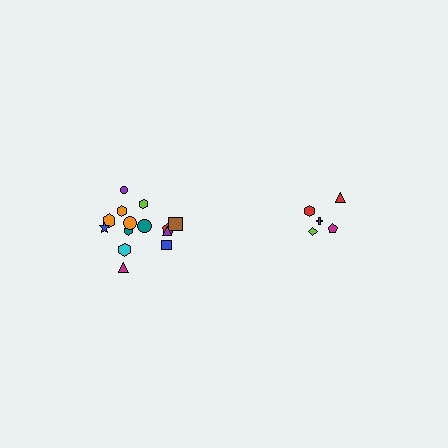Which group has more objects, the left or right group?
The left group.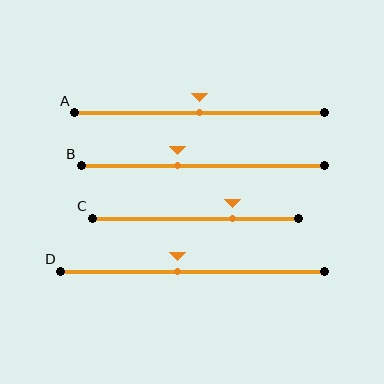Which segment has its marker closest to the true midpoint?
Segment A has its marker closest to the true midpoint.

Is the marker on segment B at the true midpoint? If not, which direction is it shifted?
No, the marker on segment B is shifted to the left by about 10% of the segment length.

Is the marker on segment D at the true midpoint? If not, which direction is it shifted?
No, the marker on segment D is shifted to the left by about 5% of the segment length.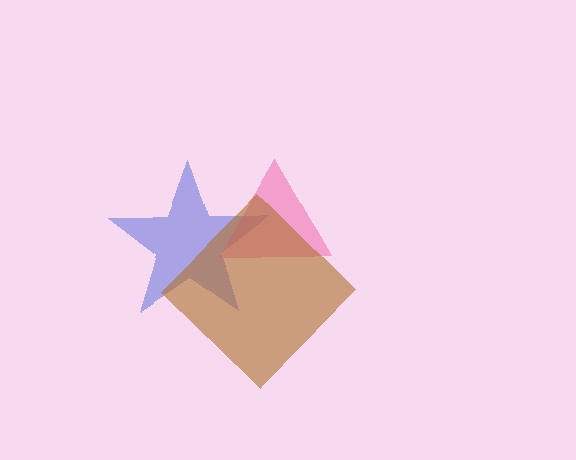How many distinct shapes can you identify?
There are 3 distinct shapes: a blue star, a pink triangle, a brown diamond.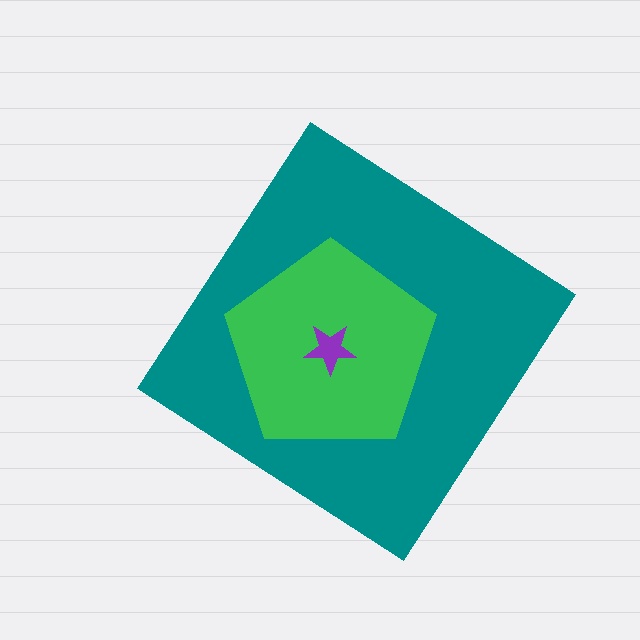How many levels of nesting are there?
3.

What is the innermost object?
The purple star.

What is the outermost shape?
The teal diamond.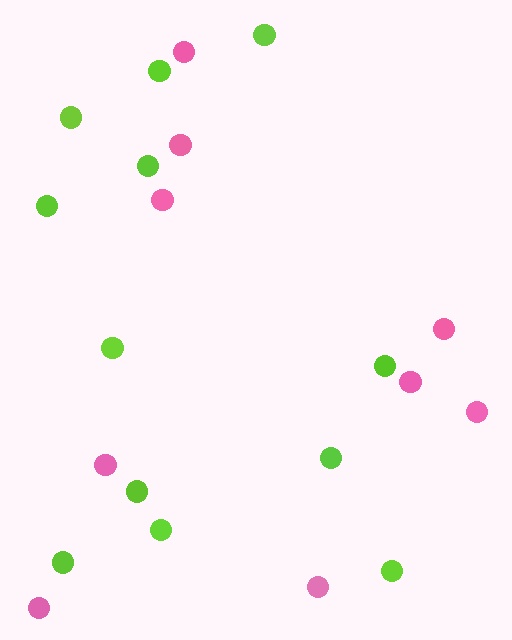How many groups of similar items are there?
There are 2 groups: one group of lime circles (12) and one group of pink circles (9).